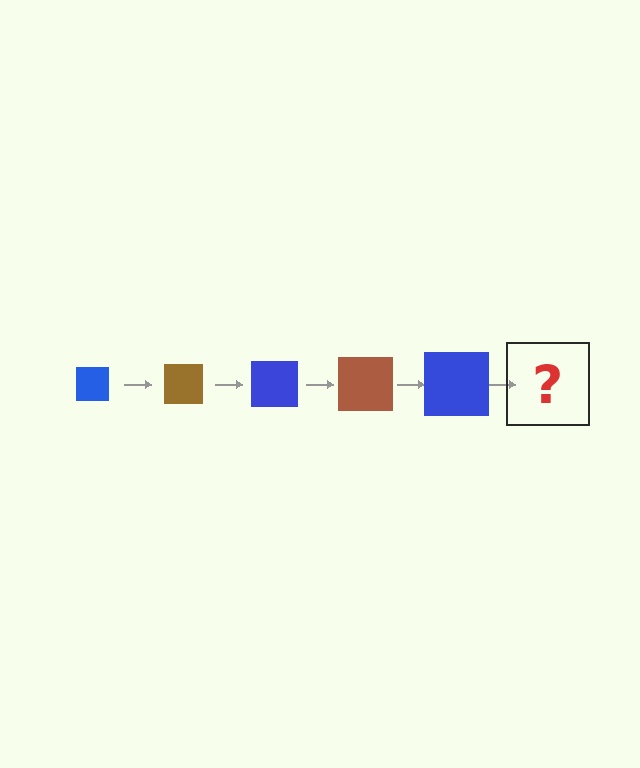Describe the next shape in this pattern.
It should be a brown square, larger than the previous one.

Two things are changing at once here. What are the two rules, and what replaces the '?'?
The two rules are that the square grows larger each step and the color cycles through blue and brown. The '?' should be a brown square, larger than the previous one.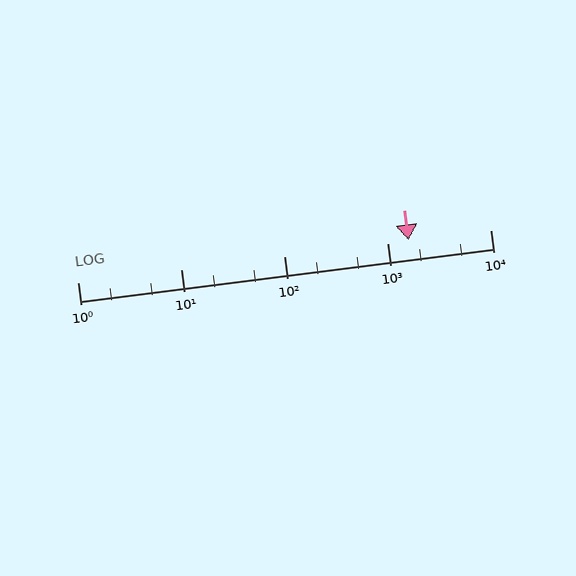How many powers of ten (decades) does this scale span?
The scale spans 4 decades, from 1 to 10000.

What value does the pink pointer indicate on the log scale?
The pointer indicates approximately 1600.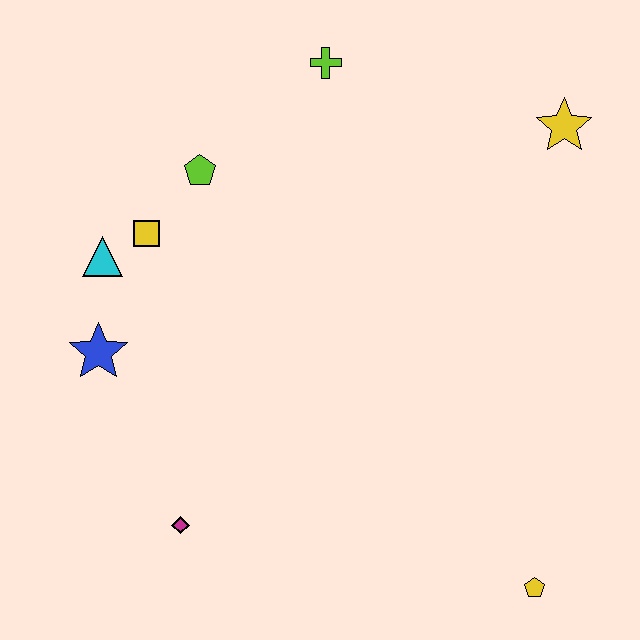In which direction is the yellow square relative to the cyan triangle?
The yellow square is to the right of the cyan triangle.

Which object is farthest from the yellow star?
The magenta diamond is farthest from the yellow star.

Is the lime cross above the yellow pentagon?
Yes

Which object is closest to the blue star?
The cyan triangle is closest to the blue star.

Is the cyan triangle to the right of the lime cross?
No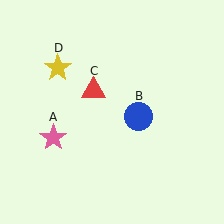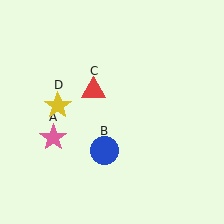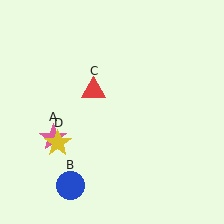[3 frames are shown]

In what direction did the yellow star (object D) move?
The yellow star (object D) moved down.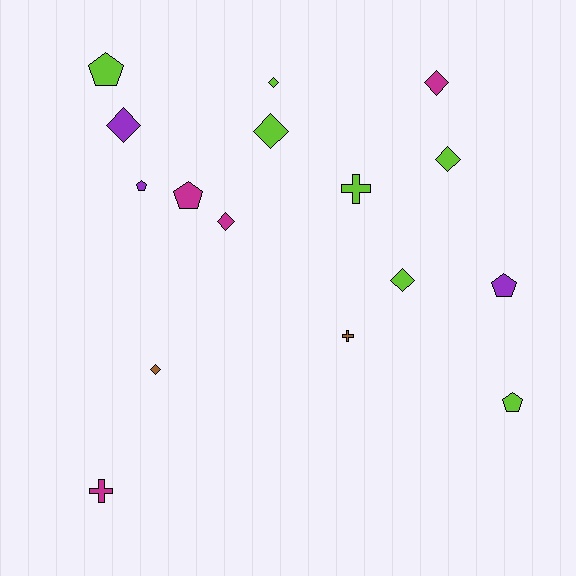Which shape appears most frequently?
Diamond, with 8 objects.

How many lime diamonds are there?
There are 4 lime diamonds.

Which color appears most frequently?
Lime, with 7 objects.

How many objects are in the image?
There are 16 objects.